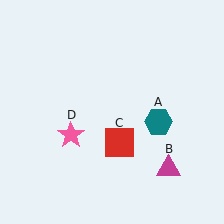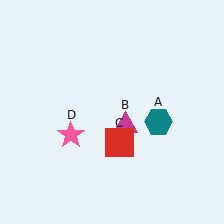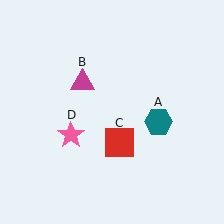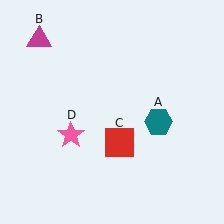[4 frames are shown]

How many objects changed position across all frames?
1 object changed position: magenta triangle (object B).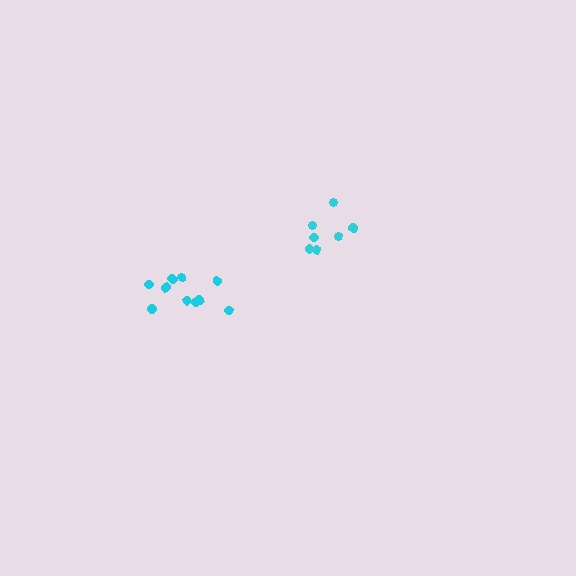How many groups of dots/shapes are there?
There are 2 groups.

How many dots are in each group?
Group 1: 10 dots, Group 2: 7 dots (17 total).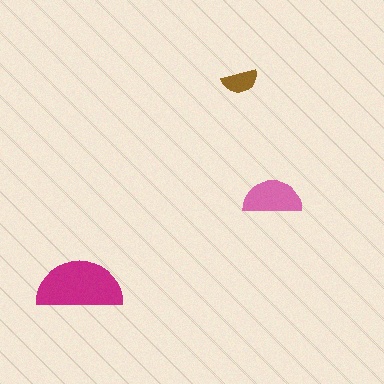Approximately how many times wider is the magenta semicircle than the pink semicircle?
About 1.5 times wider.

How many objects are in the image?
There are 3 objects in the image.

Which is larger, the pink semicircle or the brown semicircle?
The pink one.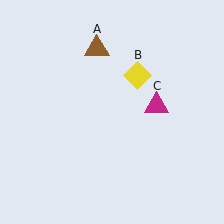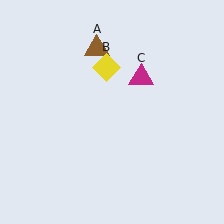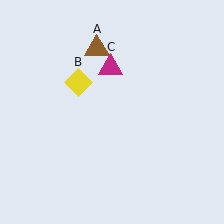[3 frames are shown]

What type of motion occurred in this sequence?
The yellow diamond (object B), magenta triangle (object C) rotated counterclockwise around the center of the scene.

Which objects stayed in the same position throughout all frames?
Brown triangle (object A) remained stationary.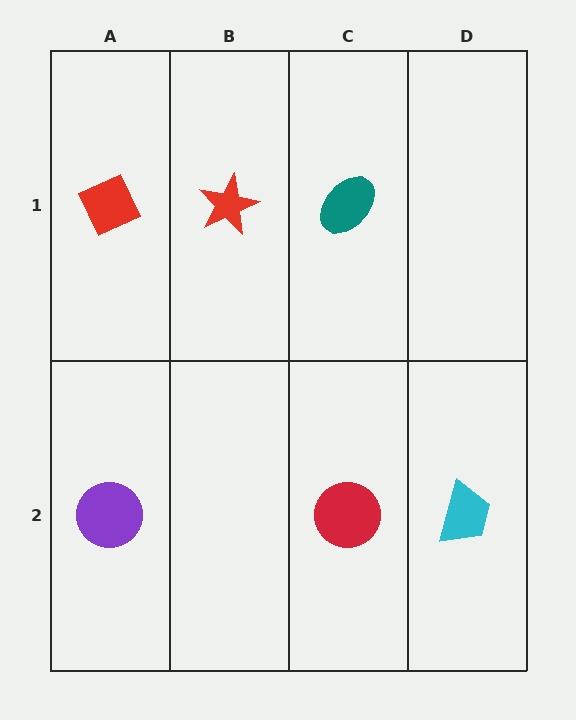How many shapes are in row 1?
3 shapes.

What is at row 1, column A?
A red diamond.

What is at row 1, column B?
A red star.